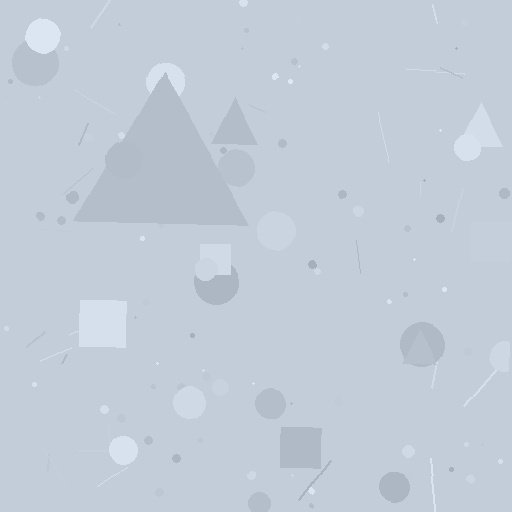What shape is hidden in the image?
A triangle is hidden in the image.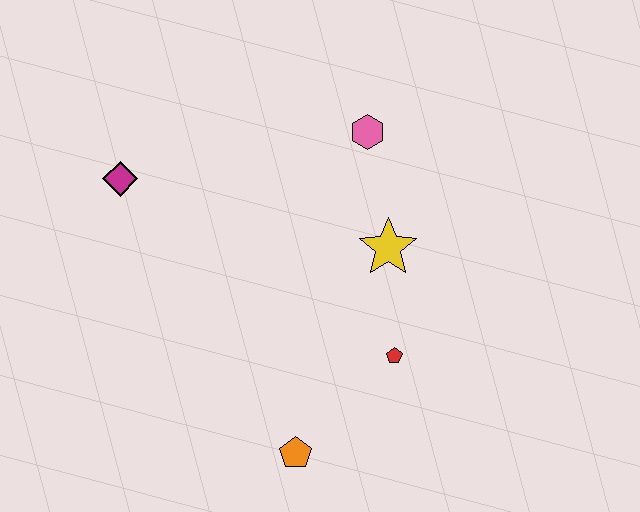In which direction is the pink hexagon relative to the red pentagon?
The pink hexagon is above the red pentagon.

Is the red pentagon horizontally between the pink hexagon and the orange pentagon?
No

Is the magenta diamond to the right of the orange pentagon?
No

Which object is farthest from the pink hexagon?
The orange pentagon is farthest from the pink hexagon.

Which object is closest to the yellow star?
The red pentagon is closest to the yellow star.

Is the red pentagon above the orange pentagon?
Yes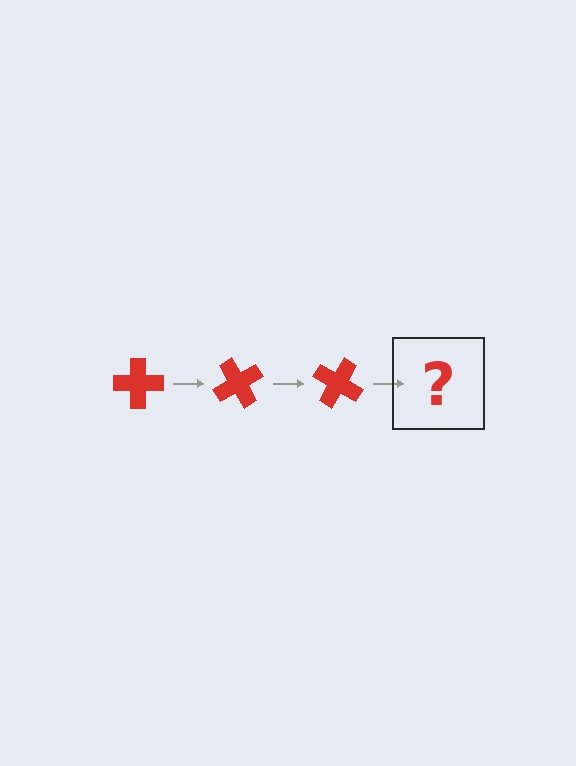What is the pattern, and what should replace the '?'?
The pattern is that the cross rotates 60 degrees each step. The '?' should be a red cross rotated 180 degrees.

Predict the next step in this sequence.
The next step is a red cross rotated 180 degrees.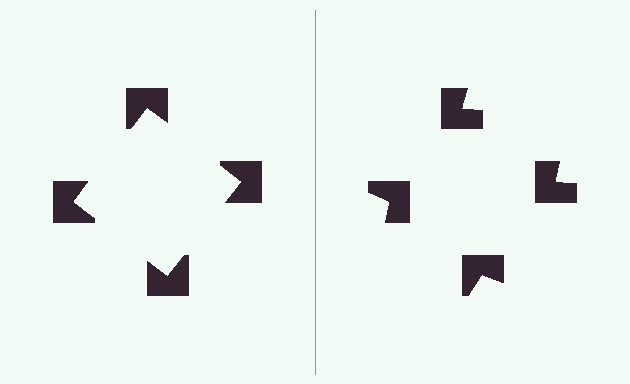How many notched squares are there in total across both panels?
8 — 4 on each side.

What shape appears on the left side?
An illusory square.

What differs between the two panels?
The notched squares are positioned identically on both sides; only the wedge orientations differ. On the left they align to a square; on the right they are misaligned.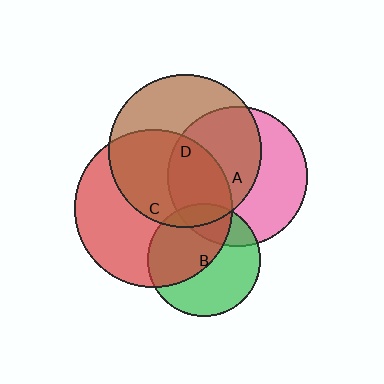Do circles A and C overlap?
Yes.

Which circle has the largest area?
Circle C (red).